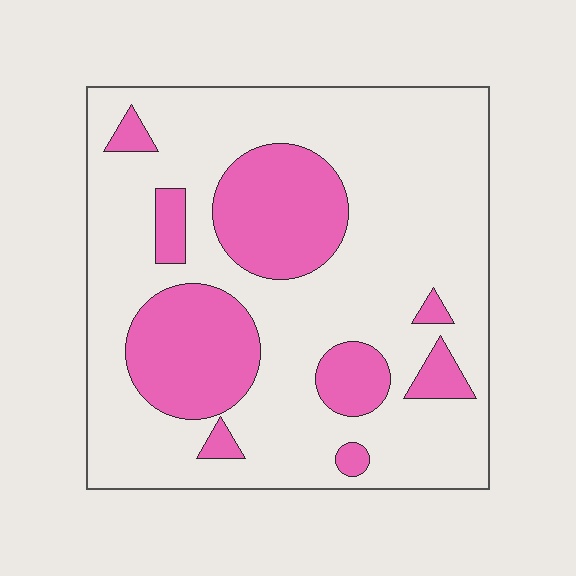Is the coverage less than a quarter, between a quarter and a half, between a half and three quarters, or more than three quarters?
Between a quarter and a half.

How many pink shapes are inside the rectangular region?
9.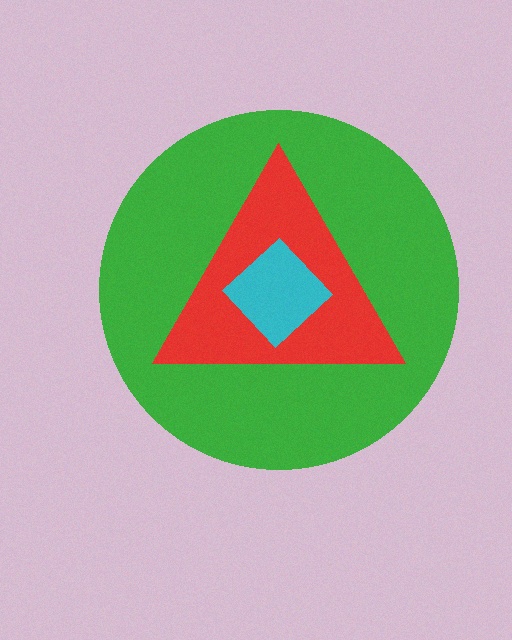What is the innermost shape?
The cyan diamond.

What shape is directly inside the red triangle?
The cyan diamond.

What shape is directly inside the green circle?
The red triangle.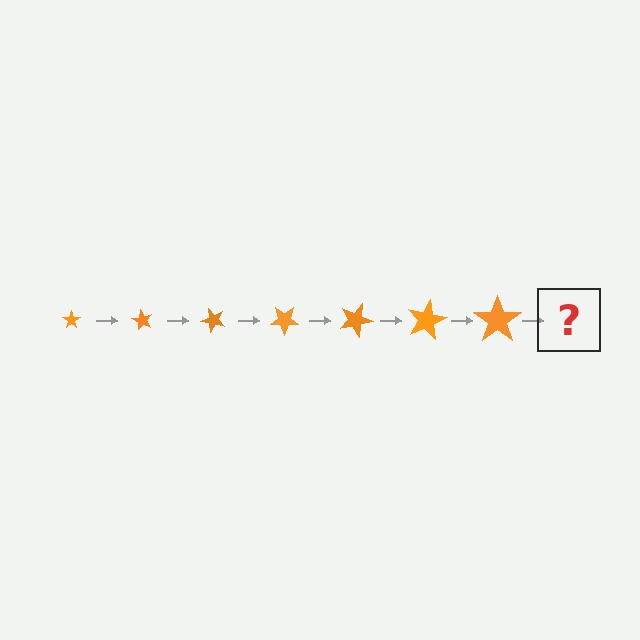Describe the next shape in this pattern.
It should be a star, larger than the previous one and rotated 420 degrees from the start.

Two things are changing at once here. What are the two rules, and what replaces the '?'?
The two rules are that the star grows larger each step and it rotates 60 degrees each step. The '?' should be a star, larger than the previous one and rotated 420 degrees from the start.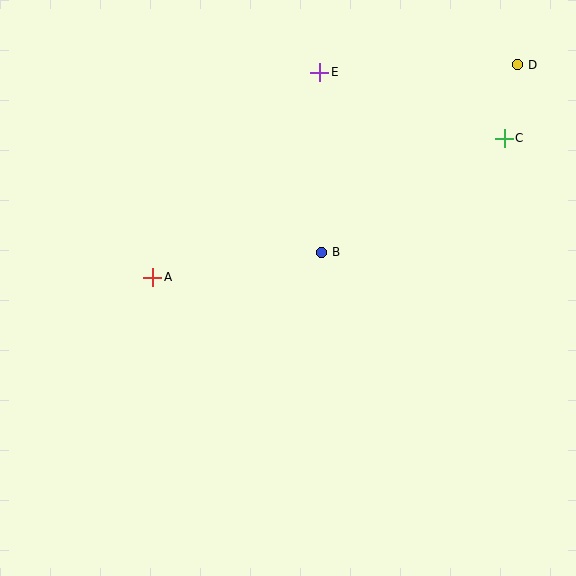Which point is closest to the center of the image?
Point B at (321, 252) is closest to the center.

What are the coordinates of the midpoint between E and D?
The midpoint between E and D is at (418, 69).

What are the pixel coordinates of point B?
Point B is at (321, 252).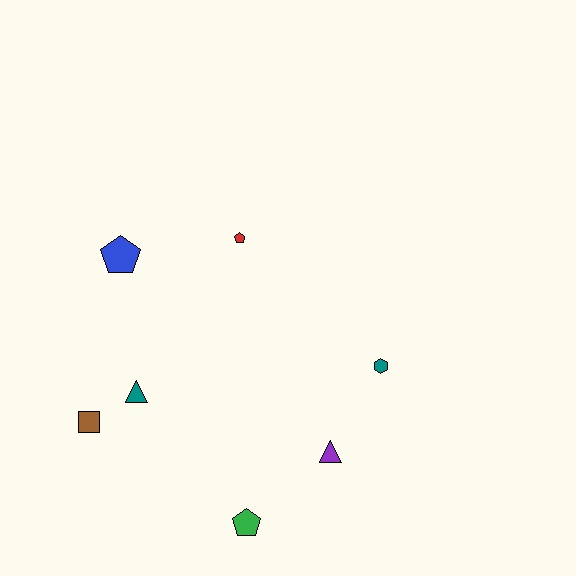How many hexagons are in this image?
There is 1 hexagon.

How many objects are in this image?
There are 7 objects.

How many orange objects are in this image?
There are no orange objects.